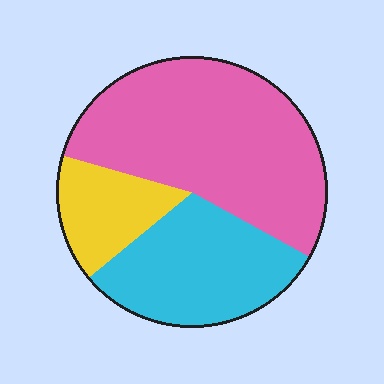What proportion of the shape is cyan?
Cyan covers roughly 30% of the shape.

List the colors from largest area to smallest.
From largest to smallest: pink, cyan, yellow.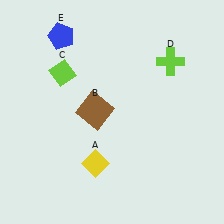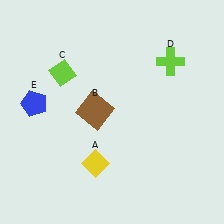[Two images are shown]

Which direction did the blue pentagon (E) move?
The blue pentagon (E) moved down.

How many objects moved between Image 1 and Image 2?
1 object moved between the two images.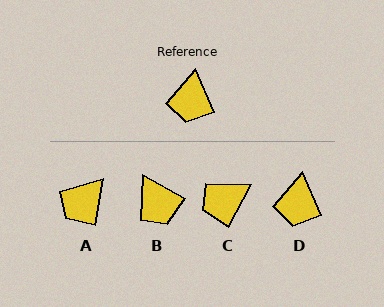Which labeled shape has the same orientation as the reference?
D.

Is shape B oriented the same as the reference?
No, it is off by about 37 degrees.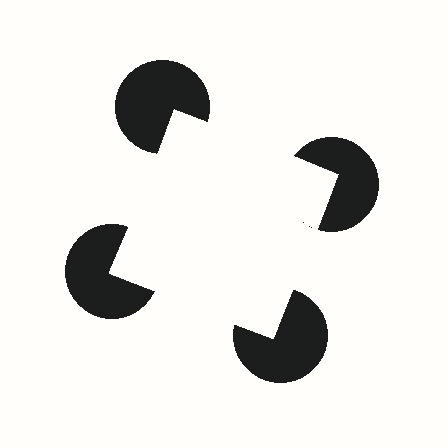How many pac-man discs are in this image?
There are 4 — one at each vertex of the illusory square.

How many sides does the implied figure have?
4 sides.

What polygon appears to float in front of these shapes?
An illusory square — its edges are inferred from the aligned wedge cuts in the pac-man discs, not physically drawn.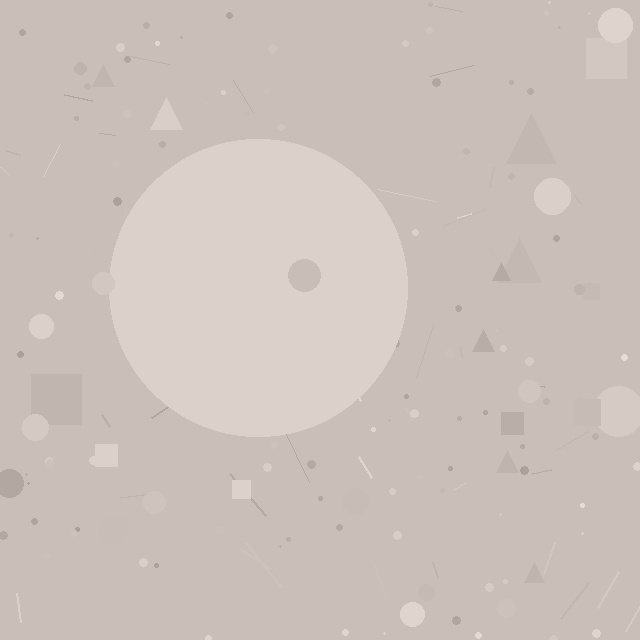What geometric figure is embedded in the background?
A circle is embedded in the background.